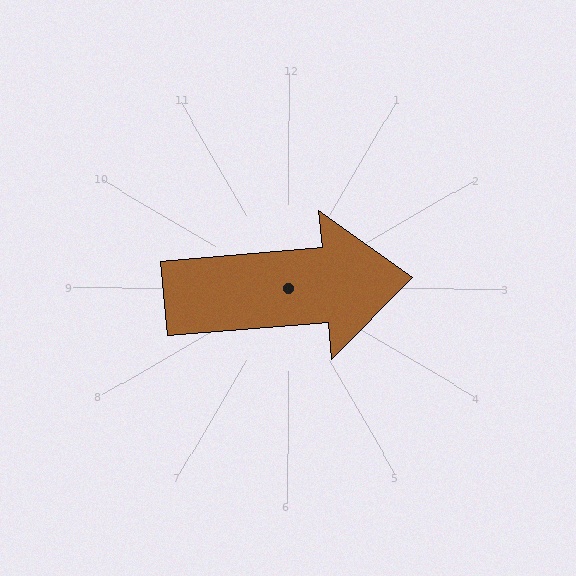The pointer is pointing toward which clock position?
Roughly 3 o'clock.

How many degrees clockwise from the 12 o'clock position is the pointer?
Approximately 85 degrees.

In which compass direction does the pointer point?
East.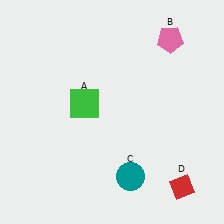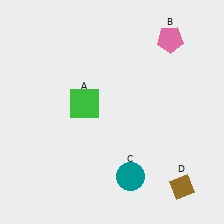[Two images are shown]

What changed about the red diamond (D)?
In Image 1, D is red. In Image 2, it changed to brown.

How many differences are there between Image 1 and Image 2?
There is 1 difference between the two images.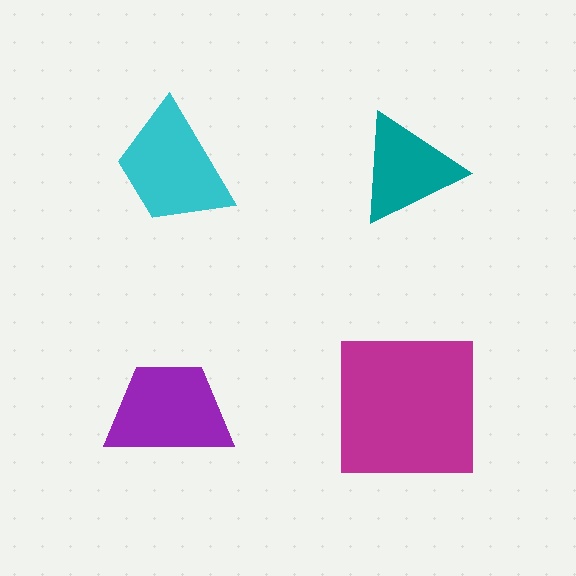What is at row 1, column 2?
A teal triangle.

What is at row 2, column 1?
A purple trapezoid.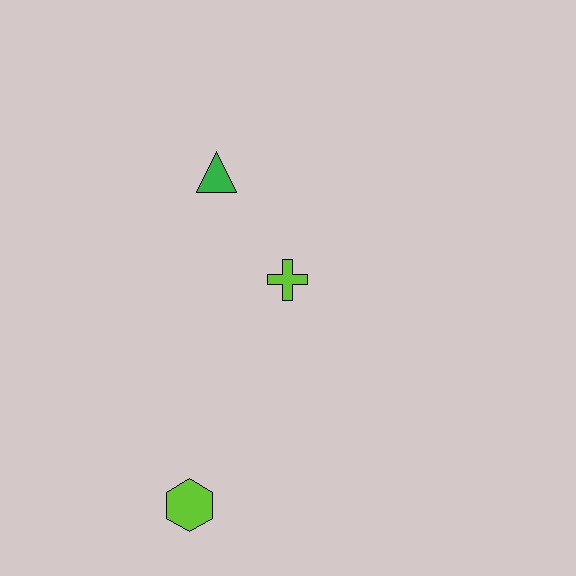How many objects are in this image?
There are 3 objects.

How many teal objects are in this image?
There are no teal objects.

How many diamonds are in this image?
There are no diamonds.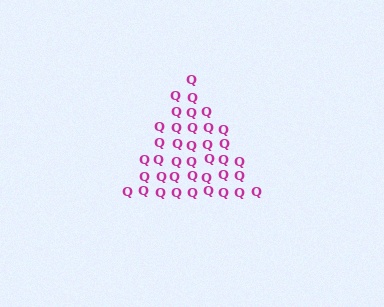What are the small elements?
The small elements are letter Q's.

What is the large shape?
The large shape is a triangle.